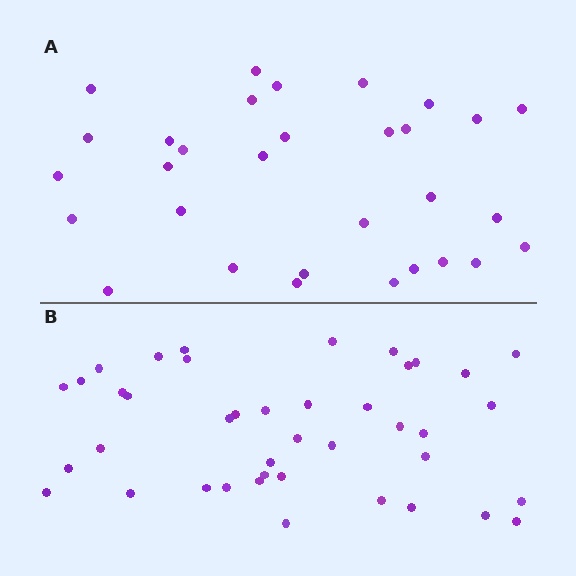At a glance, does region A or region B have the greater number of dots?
Region B (the bottom region) has more dots.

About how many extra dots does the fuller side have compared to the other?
Region B has roughly 10 or so more dots than region A.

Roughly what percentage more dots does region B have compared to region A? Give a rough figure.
About 30% more.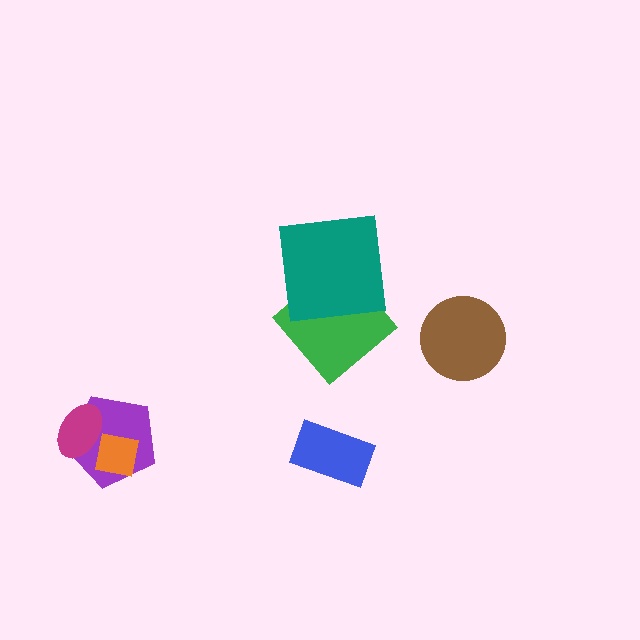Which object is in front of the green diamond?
The teal square is in front of the green diamond.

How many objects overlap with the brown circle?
0 objects overlap with the brown circle.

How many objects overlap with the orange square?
2 objects overlap with the orange square.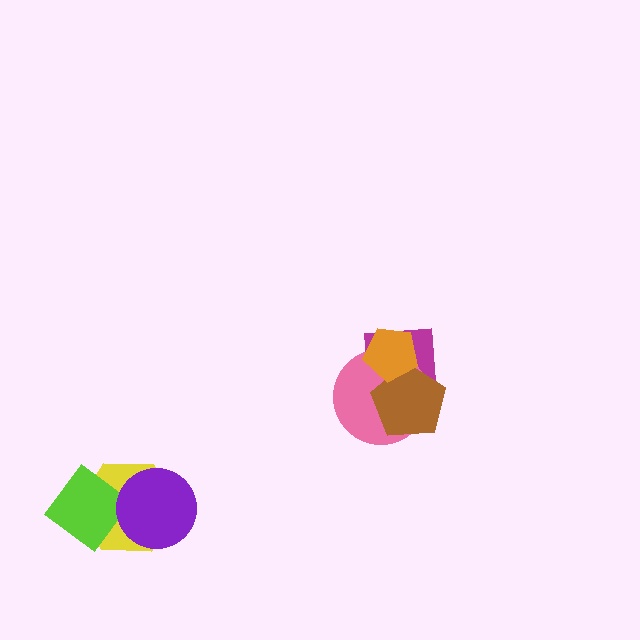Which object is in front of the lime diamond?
The purple circle is in front of the lime diamond.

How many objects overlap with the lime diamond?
2 objects overlap with the lime diamond.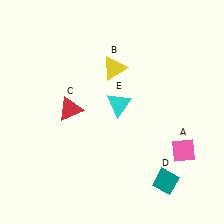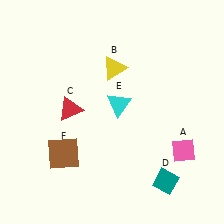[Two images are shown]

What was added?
A brown square (F) was added in Image 2.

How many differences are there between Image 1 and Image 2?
There is 1 difference between the two images.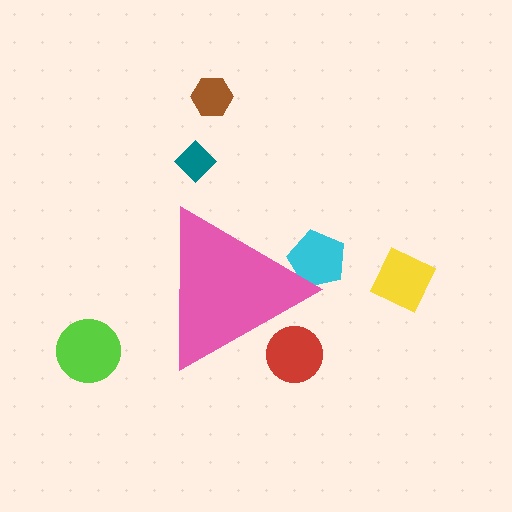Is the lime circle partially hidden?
No, the lime circle is fully visible.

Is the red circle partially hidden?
Yes, the red circle is partially hidden behind the pink triangle.